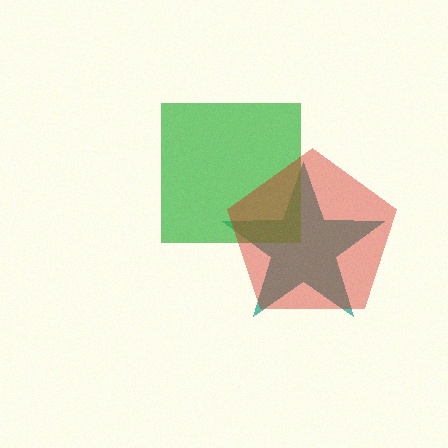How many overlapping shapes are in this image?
There are 3 overlapping shapes in the image.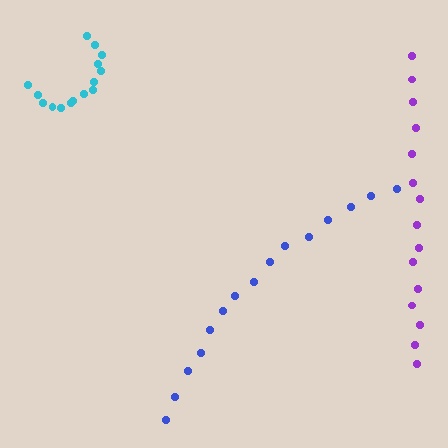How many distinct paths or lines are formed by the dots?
There are 3 distinct paths.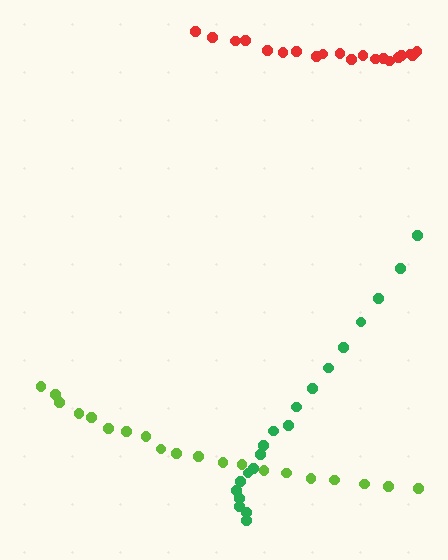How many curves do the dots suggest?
There are 3 distinct paths.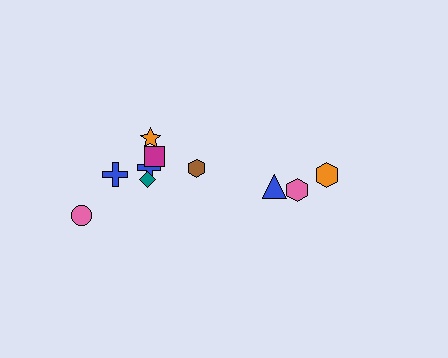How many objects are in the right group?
There are 3 objects.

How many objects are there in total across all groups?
There are 10 objects.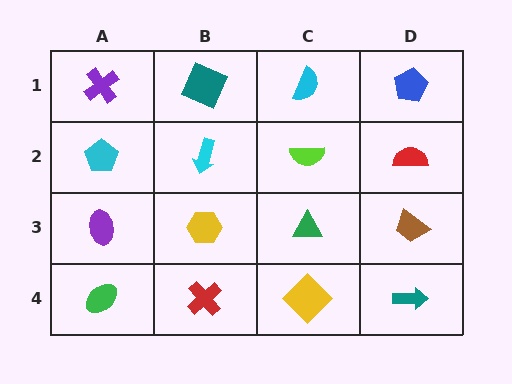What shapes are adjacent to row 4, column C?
A green triangle (row 3, column C), a red cross (row 4, column B), a teal arrow (row 4, column D).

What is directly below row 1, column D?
A red semicircle.